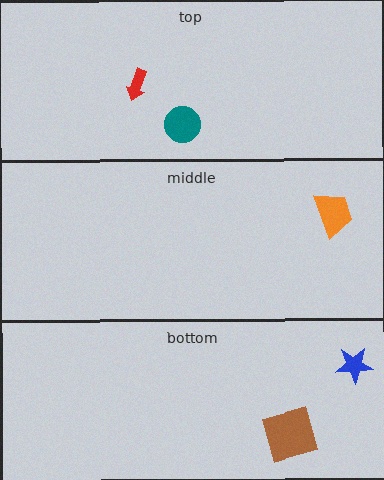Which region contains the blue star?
The bottom region.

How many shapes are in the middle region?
1.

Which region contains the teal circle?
The top region.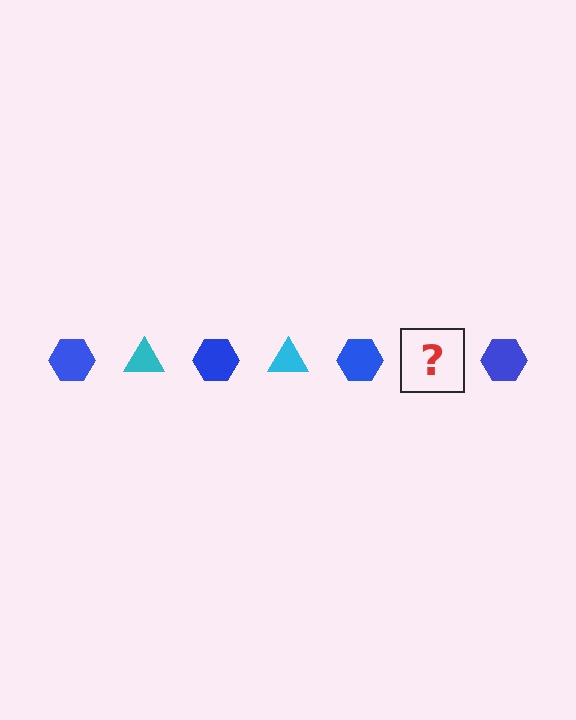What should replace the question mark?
The question mark should be replaced with a cyan triangle.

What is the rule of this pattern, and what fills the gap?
The rule is that the pattern alternates between blue hexagon and cyan triangle. The gap should be filled with a cyan triangle.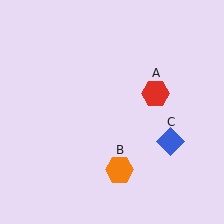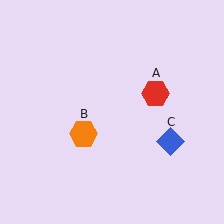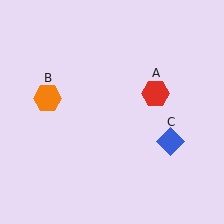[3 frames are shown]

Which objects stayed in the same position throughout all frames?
Red hexagon (object A) and blue diamond (object C) remained stationary.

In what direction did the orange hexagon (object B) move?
The orange hexagon (object B) moved up and to the left.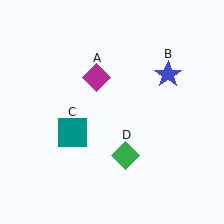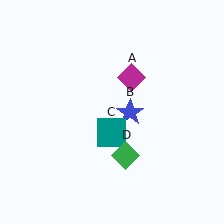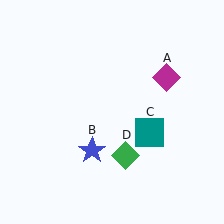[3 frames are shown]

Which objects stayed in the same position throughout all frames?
Green diamond (object D) remained stationary.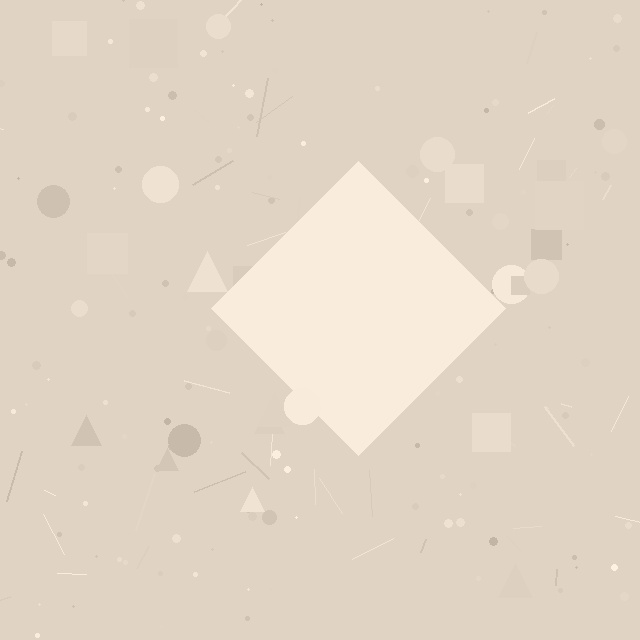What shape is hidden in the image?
A diamond is hidden in the image.